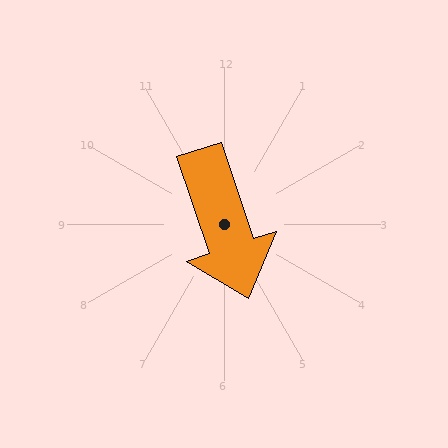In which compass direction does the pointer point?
South.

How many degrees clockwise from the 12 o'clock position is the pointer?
Approximately 162 degrees.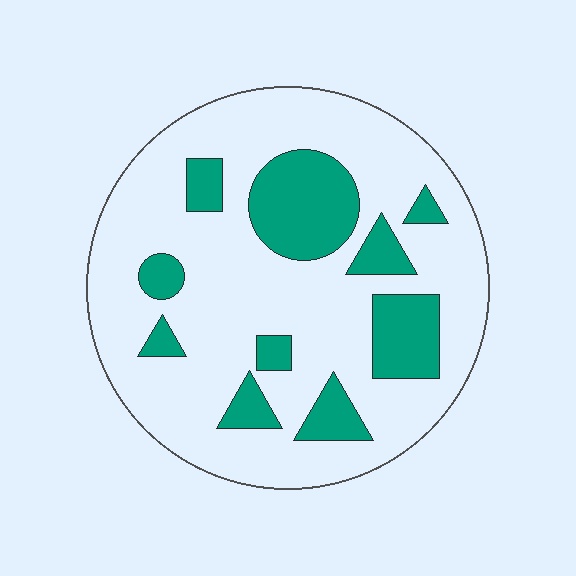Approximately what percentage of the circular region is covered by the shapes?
Approximately 25%.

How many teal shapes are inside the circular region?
10.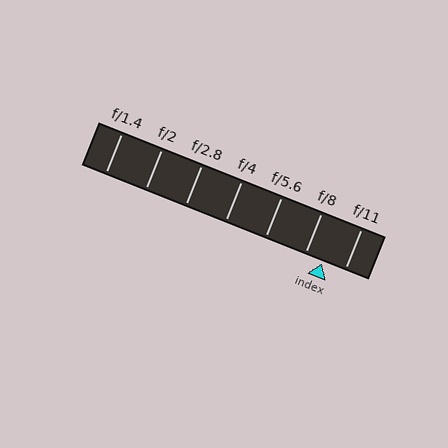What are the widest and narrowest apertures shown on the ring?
The widest aperture shown is f/1.4 and the narrowest is f/11.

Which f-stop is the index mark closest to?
The index mark is closest to f/8.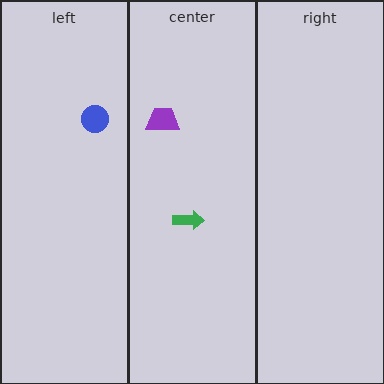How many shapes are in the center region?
2.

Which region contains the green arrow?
The center region.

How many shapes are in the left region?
1.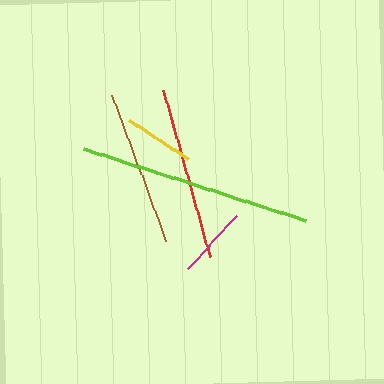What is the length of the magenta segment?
The magenta segment is approximately 73 pixels long.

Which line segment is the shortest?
The yellow line is the shortest at approximately 70 pixels.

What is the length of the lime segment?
The lime segment is approximately 234 pixels long.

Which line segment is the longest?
The lime line is the longest at approximately 234 pixels.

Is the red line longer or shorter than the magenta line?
The red line is longer than the magenta line.